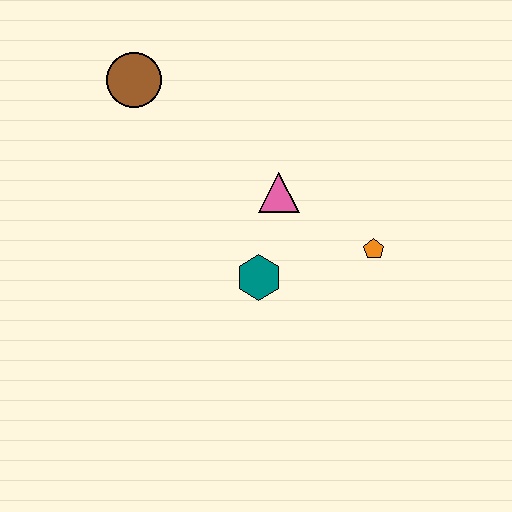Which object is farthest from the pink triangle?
The brown circle is farthest from the pink triangle.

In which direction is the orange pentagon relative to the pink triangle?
The orange pentagon is to the right of the pink triangle.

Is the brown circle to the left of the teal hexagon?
Yes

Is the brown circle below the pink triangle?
No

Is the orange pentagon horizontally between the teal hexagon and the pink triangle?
No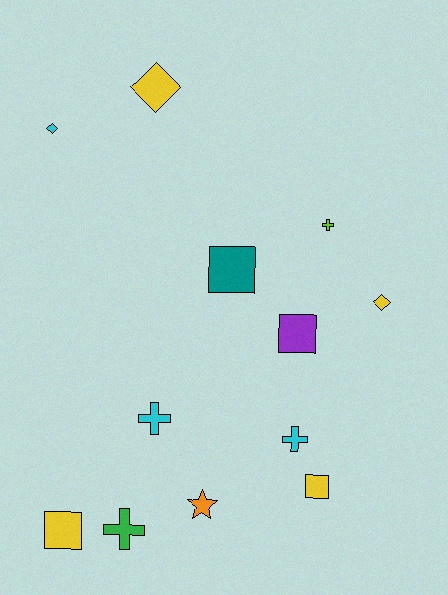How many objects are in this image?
There are 12 objects.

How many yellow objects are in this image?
There are 4 yellow objects.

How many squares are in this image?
There are 4 squares.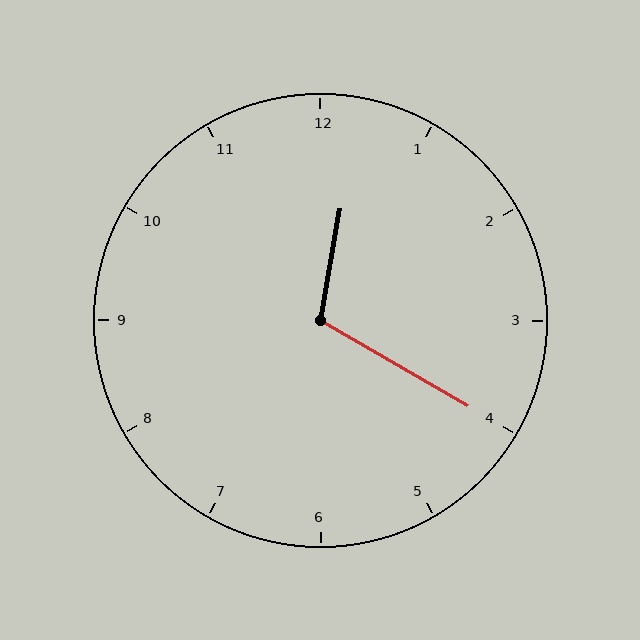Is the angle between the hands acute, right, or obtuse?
It is obtuse.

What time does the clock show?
12:20.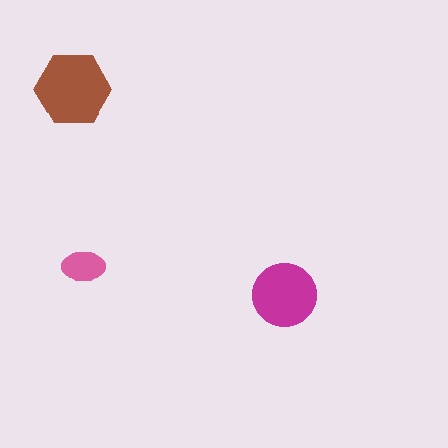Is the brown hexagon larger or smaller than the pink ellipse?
Larger.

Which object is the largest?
The brown hexagon.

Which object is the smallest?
The pink ellipse.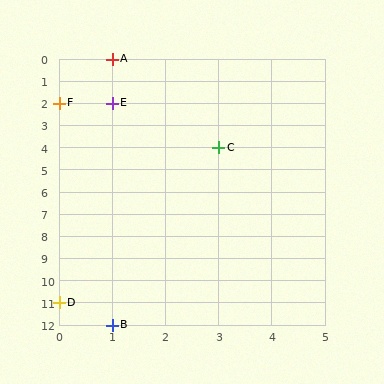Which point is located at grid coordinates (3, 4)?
Point C is at (3, 4).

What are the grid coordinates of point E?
Point E is at grid coordinates (1, 2).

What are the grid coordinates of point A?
Point A is at grid coordinates (1, 0).